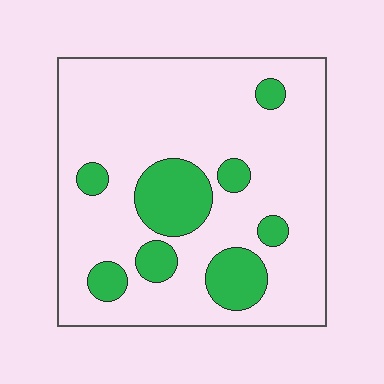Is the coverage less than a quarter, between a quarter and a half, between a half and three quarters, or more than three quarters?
Less than a quarter.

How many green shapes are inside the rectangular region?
8.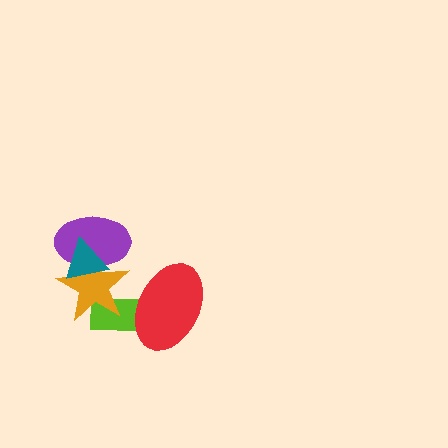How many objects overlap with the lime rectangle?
2 objects overlap with the lime rectangle.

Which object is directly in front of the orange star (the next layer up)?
The purple ellipse is directly in front of the orange star.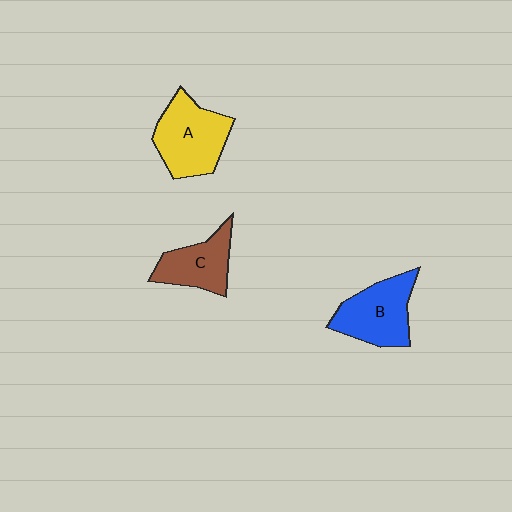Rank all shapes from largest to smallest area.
From largest to smallest: A (yellow), B (blue), C (brown).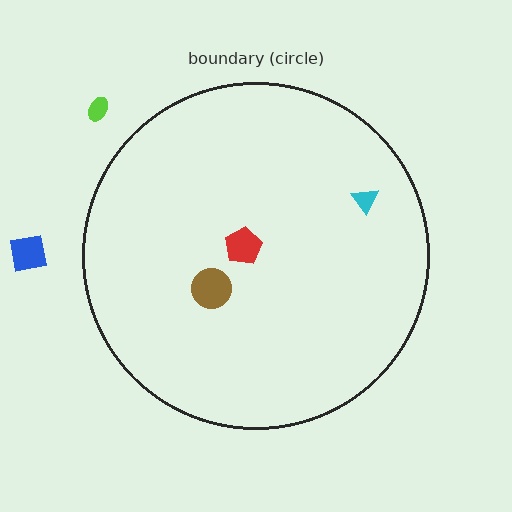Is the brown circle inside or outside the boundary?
Inside.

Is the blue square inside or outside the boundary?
Outside.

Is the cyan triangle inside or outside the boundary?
Inside.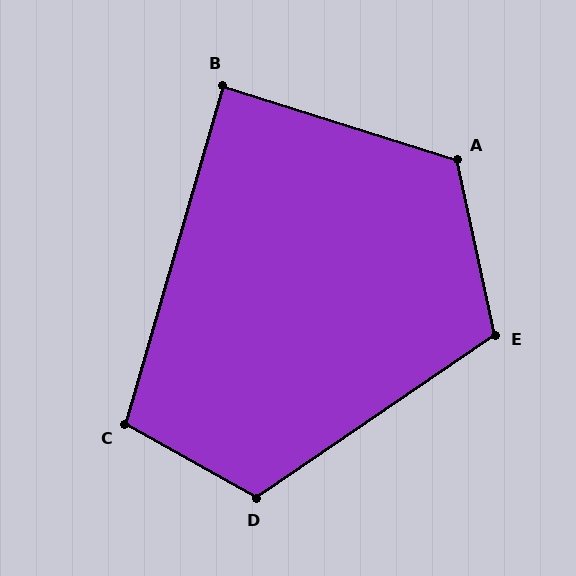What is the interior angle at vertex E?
Approximately 112 degrees (obtuse).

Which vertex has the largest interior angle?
A, at approximately 120 degrees.